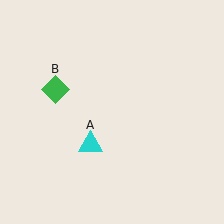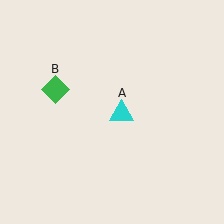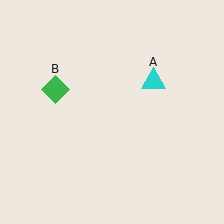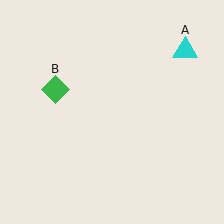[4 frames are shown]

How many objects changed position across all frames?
1 object changed position: cyan triangle (object A).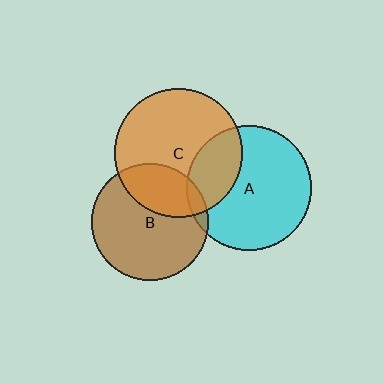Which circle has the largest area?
Circle C (orange).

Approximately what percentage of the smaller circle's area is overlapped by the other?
Approximately 30%.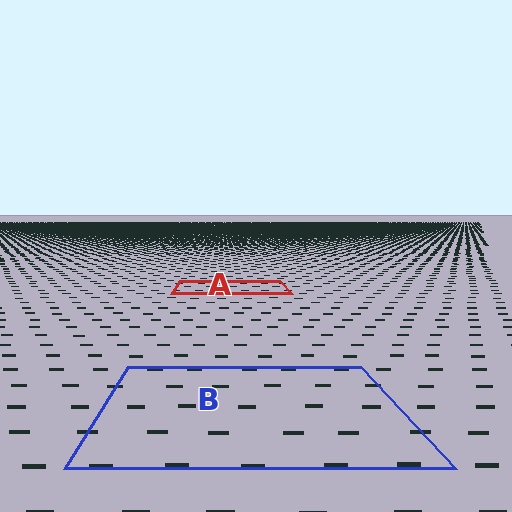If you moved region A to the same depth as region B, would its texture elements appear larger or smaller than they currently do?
They would appear larger. At a closer depth, the same texture elements are projected at a bigger on-screen size.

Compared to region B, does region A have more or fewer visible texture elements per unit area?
Region A has more texture elements per unit area — they are packed more densely because it is farther away.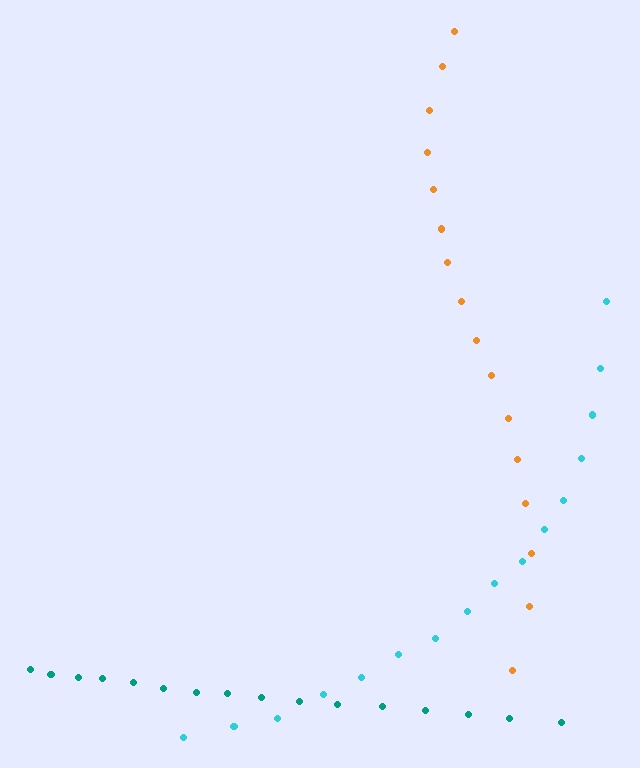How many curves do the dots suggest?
There are 3 distinct paths.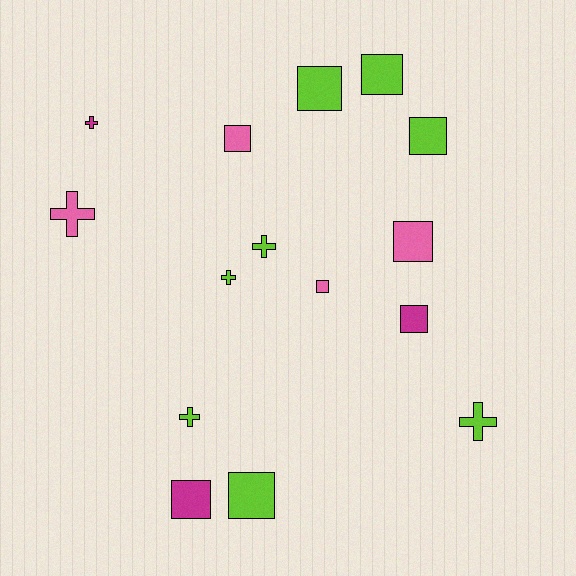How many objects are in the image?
There are 15 objects.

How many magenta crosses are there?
There is 1 magenta cross.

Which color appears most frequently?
Lime, with 8 objects.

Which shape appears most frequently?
Square, with 9 objects.